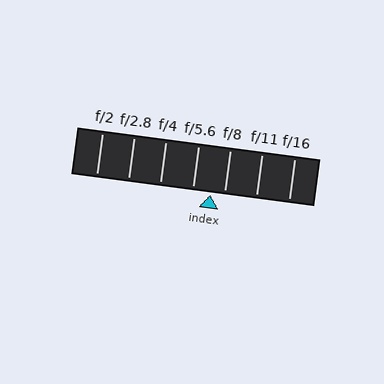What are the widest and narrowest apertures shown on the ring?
The widest aperture shown is f/2 and the narrowest is f/16.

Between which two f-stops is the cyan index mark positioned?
The index mark is between f/5.6 and f/8.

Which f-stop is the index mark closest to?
The index mark is closest to f/8.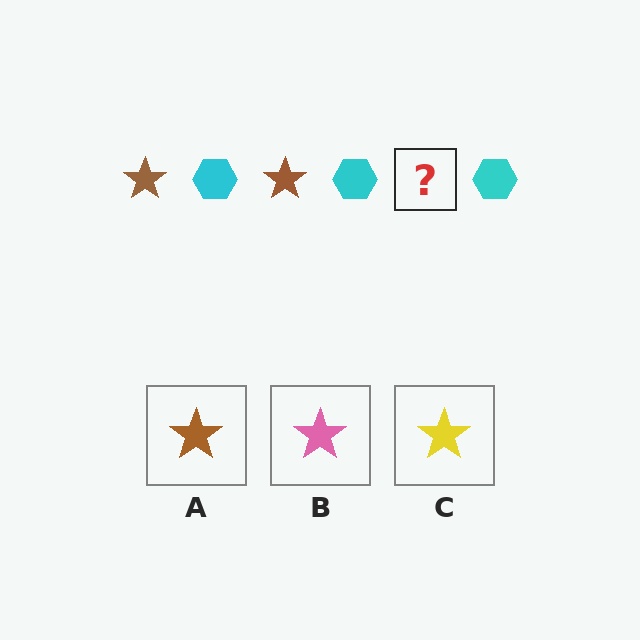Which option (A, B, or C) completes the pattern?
A.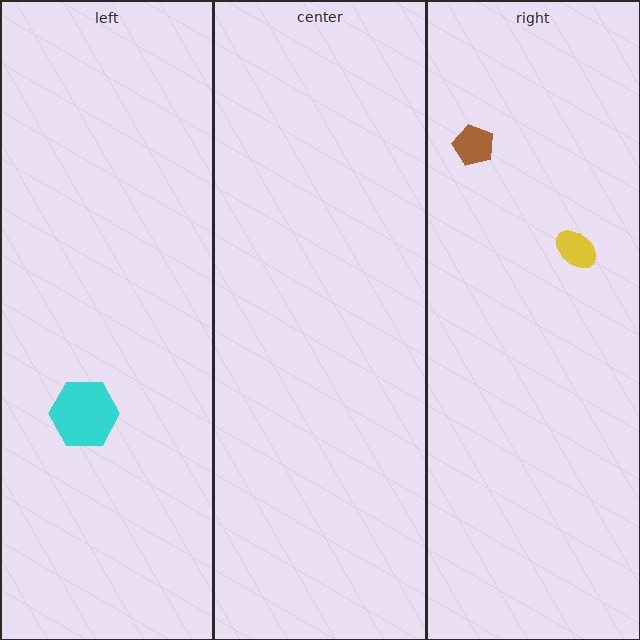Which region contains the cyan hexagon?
The left region.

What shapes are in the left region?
The cyan hexagon.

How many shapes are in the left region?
1.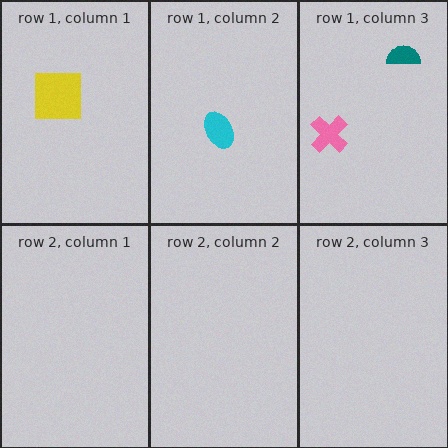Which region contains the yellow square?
The row 1, column 1 region.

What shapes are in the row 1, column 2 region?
The cyan ellipse.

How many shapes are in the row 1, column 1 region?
1.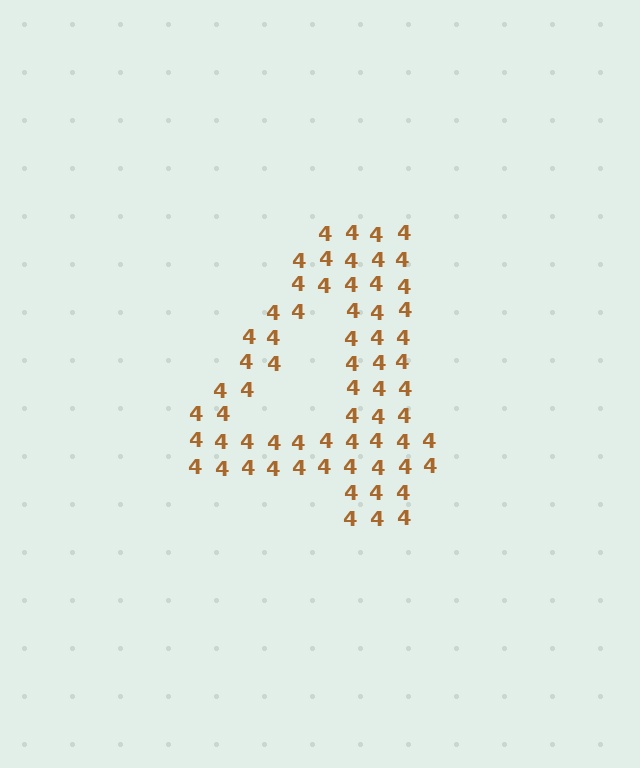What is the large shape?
The large shape is the digit 4.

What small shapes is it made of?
It is made of small digit 4's.